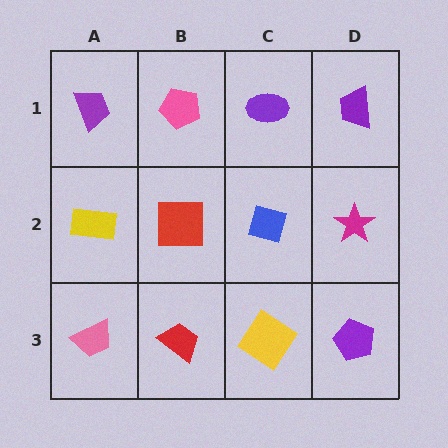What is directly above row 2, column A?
A purple trapezoid.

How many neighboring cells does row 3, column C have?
3.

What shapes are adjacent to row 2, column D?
A purple trapezoid (row 1, column D), a purple pentagon (row 3, column D), a blue square (row 2, column C).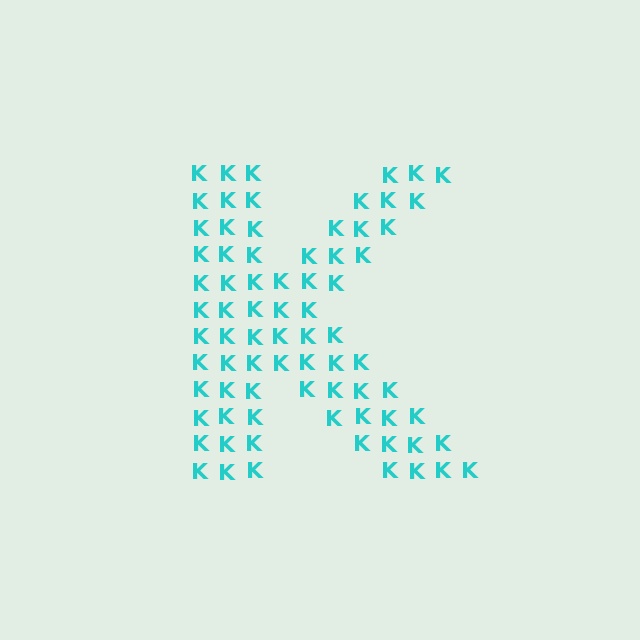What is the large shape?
The large shape is the letter K.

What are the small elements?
The small elements are letter K's.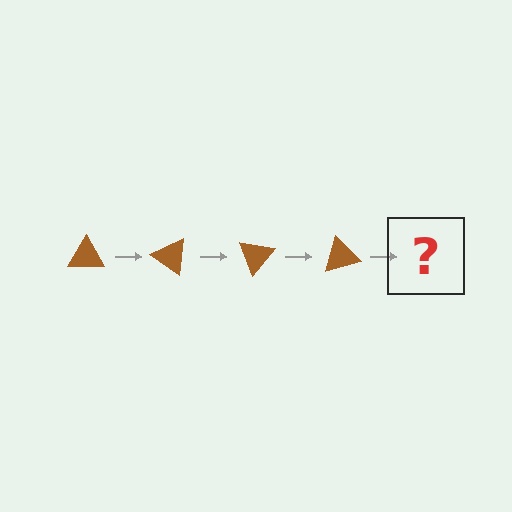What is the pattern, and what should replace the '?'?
The pattern is that the triangle rotates 35 degrees each step. The '?' should be a brown triangle rotated 140 degrees.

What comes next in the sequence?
The next element should be a brown triangle rotated 140 degrees.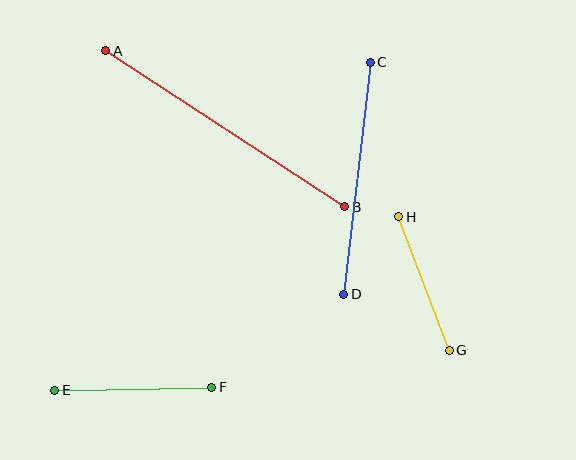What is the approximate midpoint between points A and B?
The midpoint is at approximately (225, 129) pixels.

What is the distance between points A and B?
The distance is approximately 286 pixels.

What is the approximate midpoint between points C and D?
The midpoint is at approximately (357, 178) pixels.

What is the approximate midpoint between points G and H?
The midpoint is at approximately (424, 284) pixels.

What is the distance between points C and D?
The distance is approximately 234 pixels.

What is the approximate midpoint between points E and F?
The midpoint is at approximately (133, 389) pixels.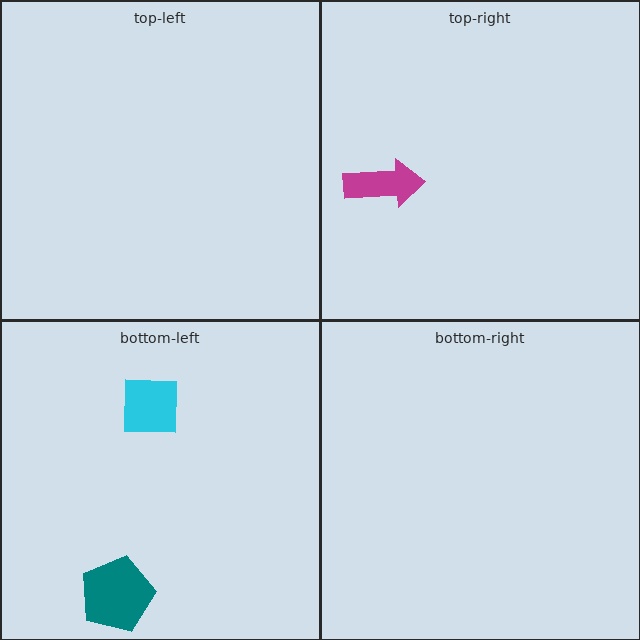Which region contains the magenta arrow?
The top-right region.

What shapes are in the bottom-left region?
The cyan square, the teal pentagon.